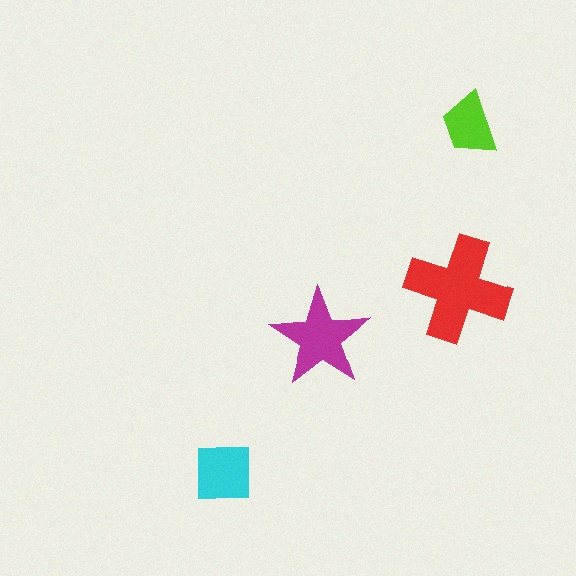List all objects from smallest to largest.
The lime trapezoid, the cyan square, the magenta star, the red cross.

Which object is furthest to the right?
The lime trapezoid is rightmost.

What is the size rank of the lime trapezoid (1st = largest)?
4th.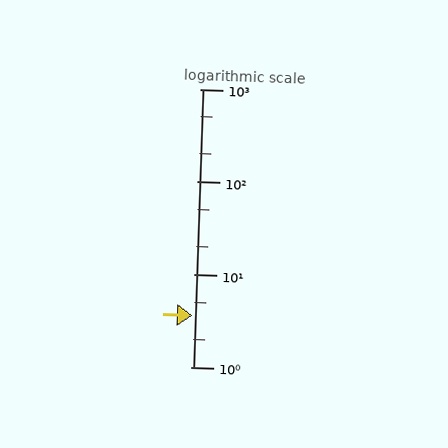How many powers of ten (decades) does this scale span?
The scale spans 3 decades, from 1 to 1000.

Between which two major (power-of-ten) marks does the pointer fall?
The pointer is between 1 and 10.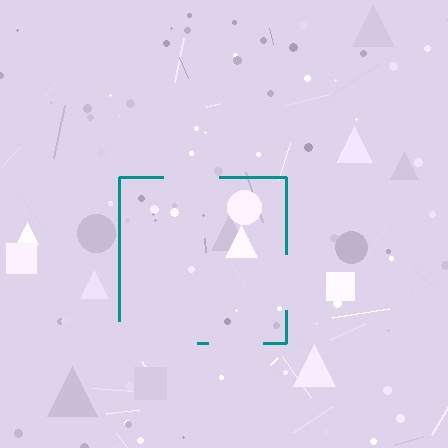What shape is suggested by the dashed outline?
The dashed outline suggests a square.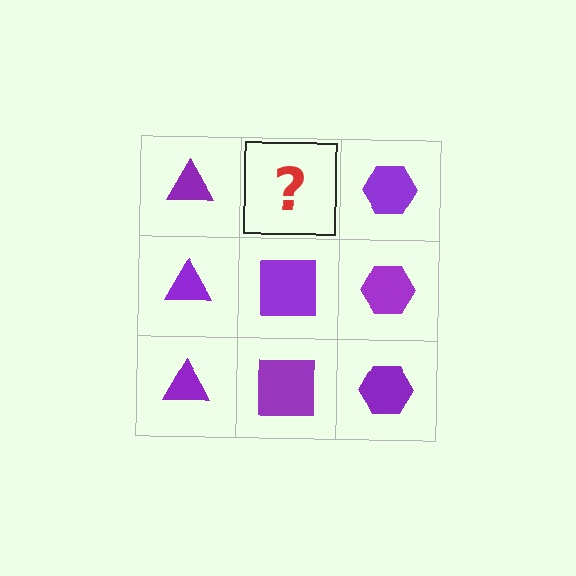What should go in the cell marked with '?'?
The missing cell should contain a purple square.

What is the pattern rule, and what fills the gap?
The rule is that each column has a consistent shape. The gap should be filled with a purple square.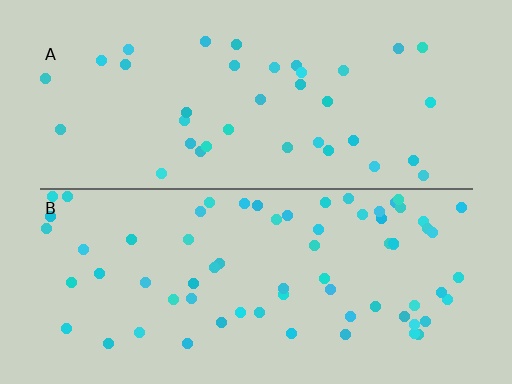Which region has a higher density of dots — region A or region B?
B (the bottom).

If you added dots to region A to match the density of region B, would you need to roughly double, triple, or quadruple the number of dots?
Approximately double.